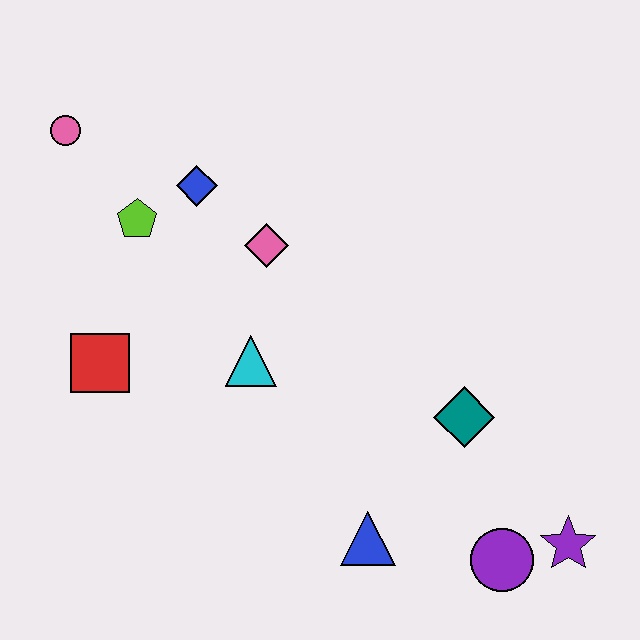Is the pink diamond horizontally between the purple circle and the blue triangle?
No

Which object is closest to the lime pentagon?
The blue diamond is closest to the lime pentagon.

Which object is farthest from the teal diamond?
The pink circle is farthest from the teal diamond.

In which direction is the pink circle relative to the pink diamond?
The pink circle is to the left of the pink diamond.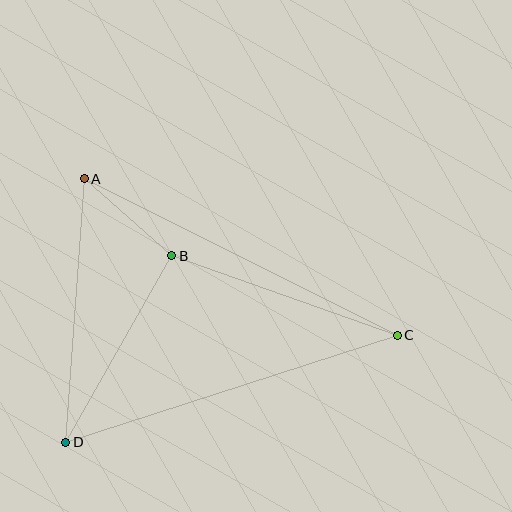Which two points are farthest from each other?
Points A and C are farthest from each other.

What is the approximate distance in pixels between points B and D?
The distance between B and D is approximately 214 pixels.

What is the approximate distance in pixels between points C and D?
The distance between C and D is approximately 349 pixels.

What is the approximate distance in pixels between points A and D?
The distance between A and D is approximately 264 pixels.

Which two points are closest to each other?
Points A and B are closest to each other.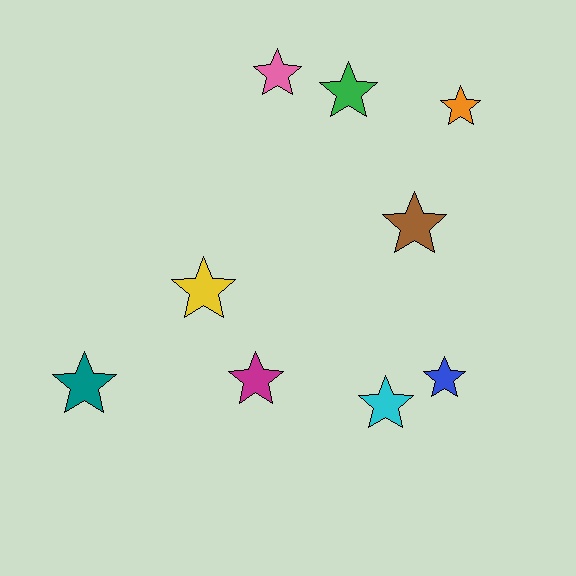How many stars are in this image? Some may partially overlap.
There are 9 stars.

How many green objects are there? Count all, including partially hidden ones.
There is 1 green object.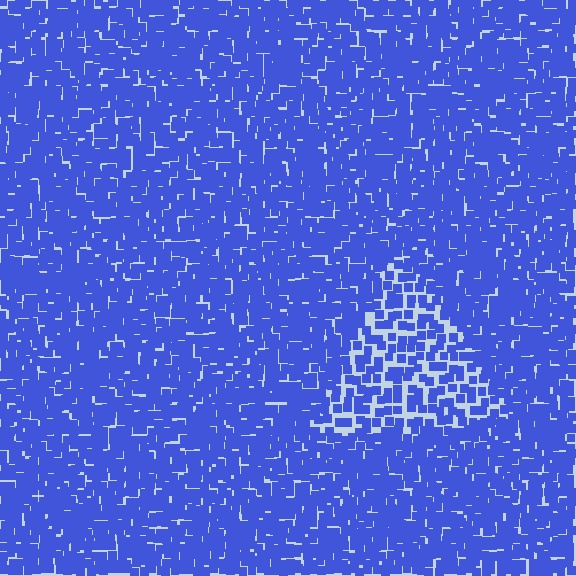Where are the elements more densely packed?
The elements are more densely packed outside the triangle boundary.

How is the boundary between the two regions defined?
The boundary is defined by a change in element density (approximately 1.8x ratio). All elements are the same color, size, and shape.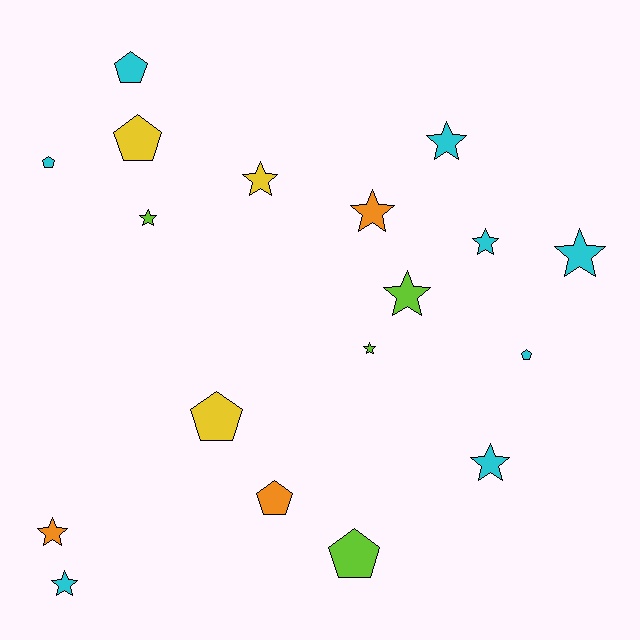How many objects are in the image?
There are 18 objects.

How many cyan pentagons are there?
There are 3 cyan pentagons.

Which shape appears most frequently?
Star, with 11 objects.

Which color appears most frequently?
Cyan, with 8 objects.